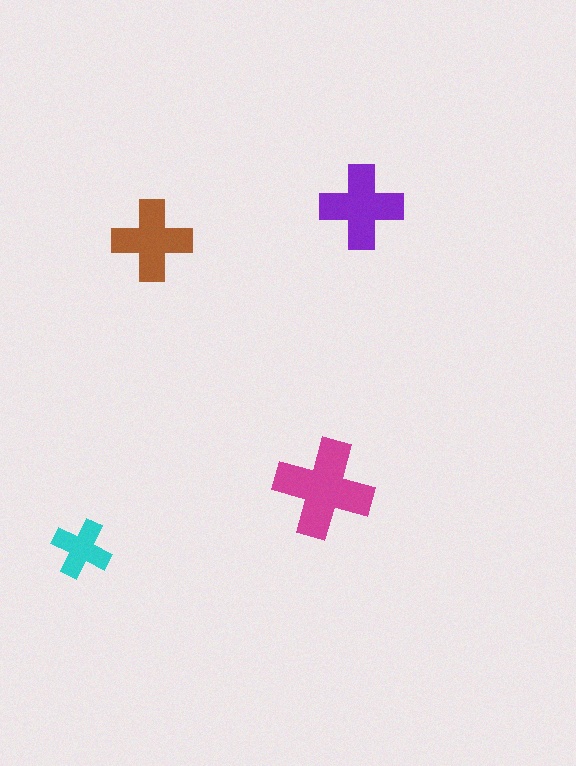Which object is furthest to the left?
The cyan cross is leftmost.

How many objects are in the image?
There are 4 objects in the image.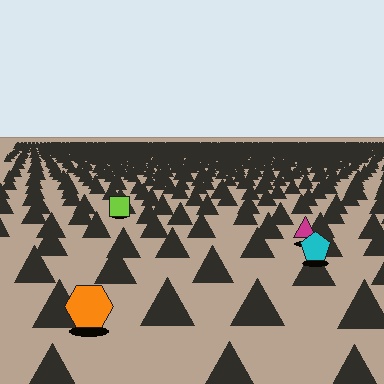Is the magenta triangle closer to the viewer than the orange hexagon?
No. The orange hexagon is closer — you can tell from the texture gradient: the ground texture is coarser near it.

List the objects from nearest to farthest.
From nearest to farthest: the orange hexagon, the cyan pentagon, the magenta triangle, the lime square.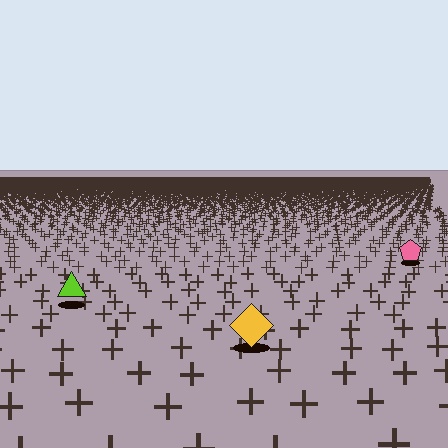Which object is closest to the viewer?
The yellow diamond is closest. The texture marks near it are larger and more spread out.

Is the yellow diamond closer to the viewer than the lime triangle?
Yes. The yellow diamond is closer — you can tell from the texture gradient: the ground texture is coarser near it.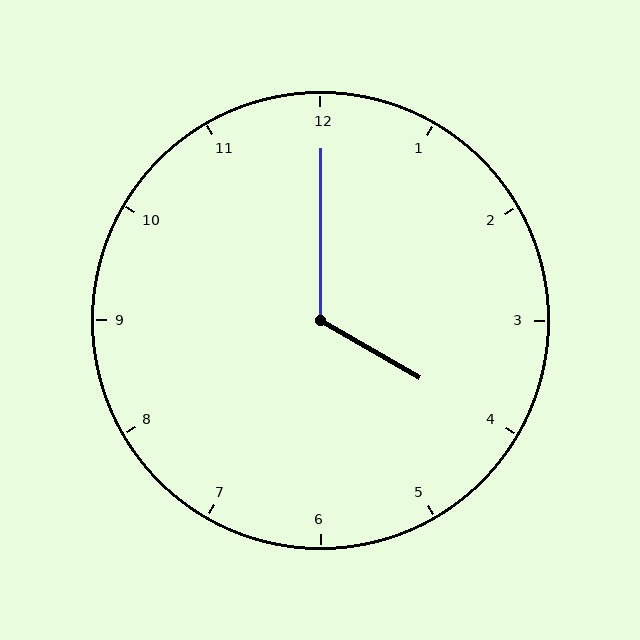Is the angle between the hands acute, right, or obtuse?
It is obtuse.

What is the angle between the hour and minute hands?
Approximately 120 degrees.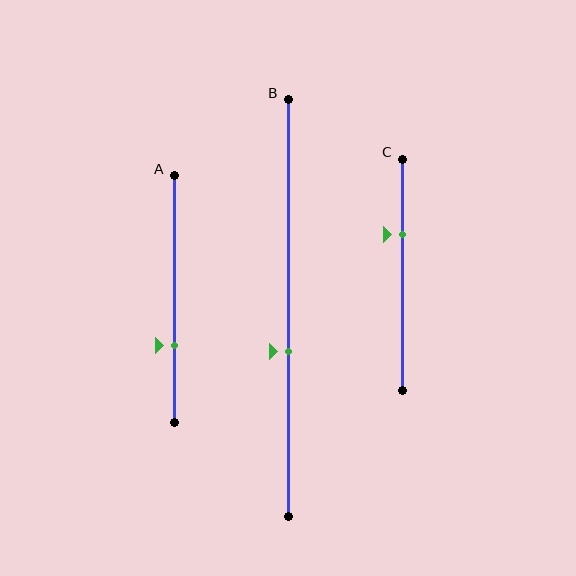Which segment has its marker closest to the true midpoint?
Segment B has its marker closest to the true midpoint.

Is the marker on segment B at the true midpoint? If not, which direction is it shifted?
No, the marker on segment B is shifted downward by about 10% of the segment length.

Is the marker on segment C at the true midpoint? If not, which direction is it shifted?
No, the marker on segment C is shifted upward by about 18% of the segment length.